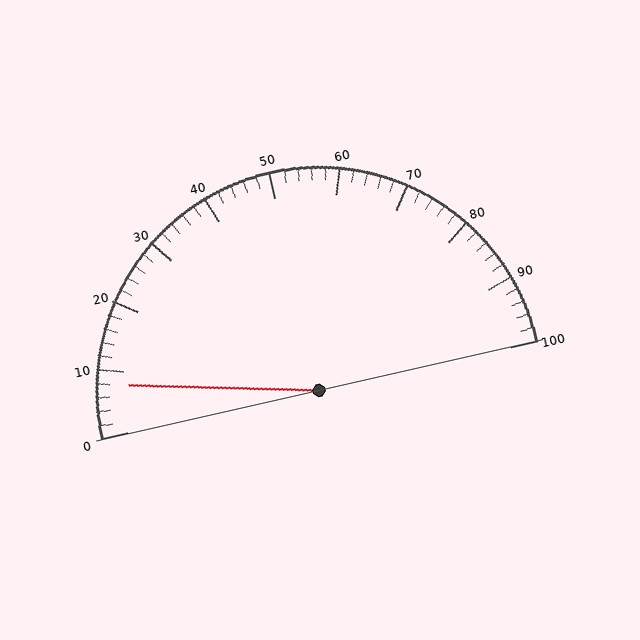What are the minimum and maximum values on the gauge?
The gauge ranges from 0 to 100.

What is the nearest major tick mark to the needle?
The nearest major tick mark is 10.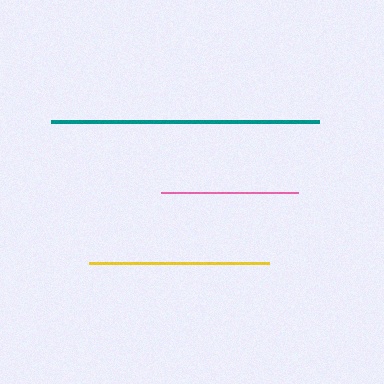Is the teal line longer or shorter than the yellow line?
The teal line is longer than the yellow line.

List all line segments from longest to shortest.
From longest to shortest: teal, yellow, pink.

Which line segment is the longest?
The teal line is the longest at approximately 268 pixels.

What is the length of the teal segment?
The teal segment is approximately 268 pixels long.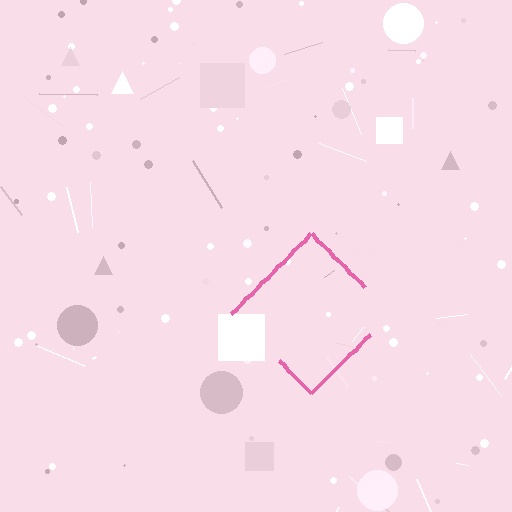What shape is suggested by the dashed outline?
The dashed outline suggests a diamond.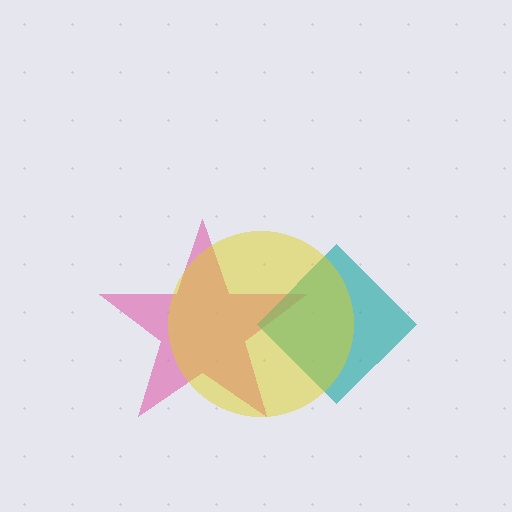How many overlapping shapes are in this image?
There are 3 overlapping shapes in the image.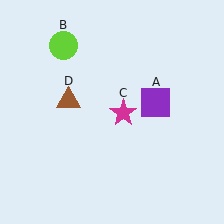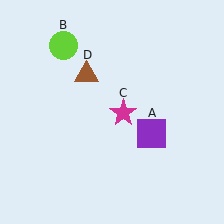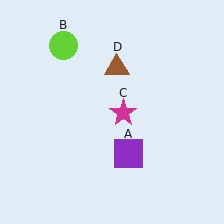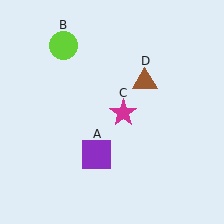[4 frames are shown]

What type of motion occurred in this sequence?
The purple square (object A), brown triangle (object D) rotated clockwise around the center of the scene.